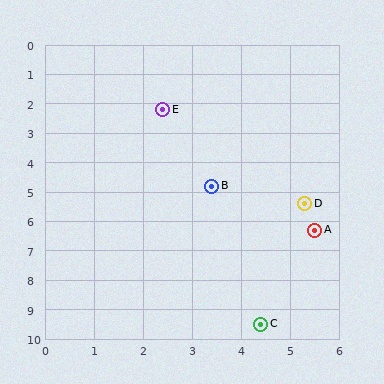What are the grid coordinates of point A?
Point A is at approximately (5.5, 6.3).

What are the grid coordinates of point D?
Point D is at approximately (5.3, 5.4).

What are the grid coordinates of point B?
Point B is at approximately (3.4, 4.8).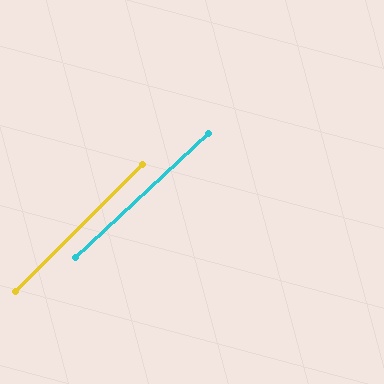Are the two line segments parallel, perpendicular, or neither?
Parallel — their directions differ by only 1.9°.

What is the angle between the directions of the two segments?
Approximately 2 degrees.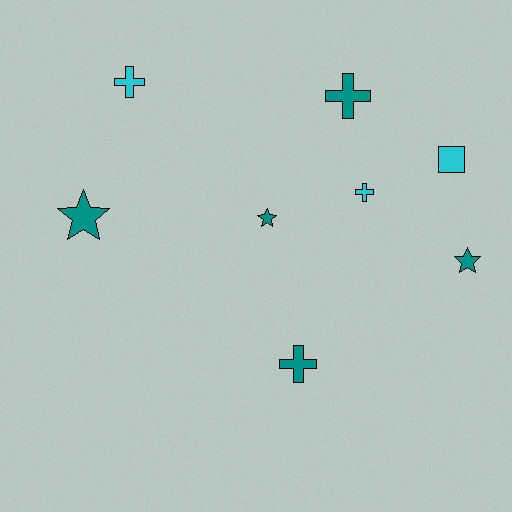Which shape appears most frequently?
Cross, with 4 objects.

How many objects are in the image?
There are 8 objects.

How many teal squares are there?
There are no teal squares.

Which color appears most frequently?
Teal, with 5 objects.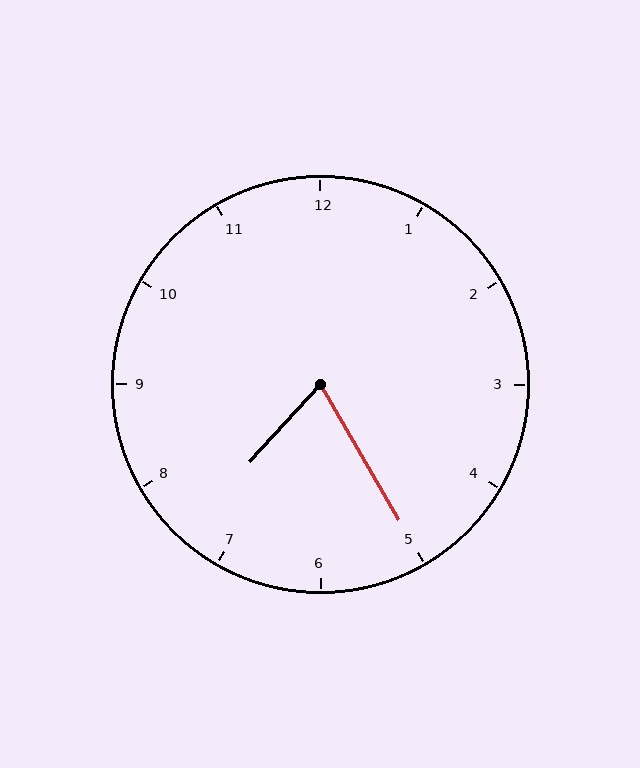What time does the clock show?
7:25.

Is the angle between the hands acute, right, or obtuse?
It is acute.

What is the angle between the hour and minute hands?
Approximately 72 degrees.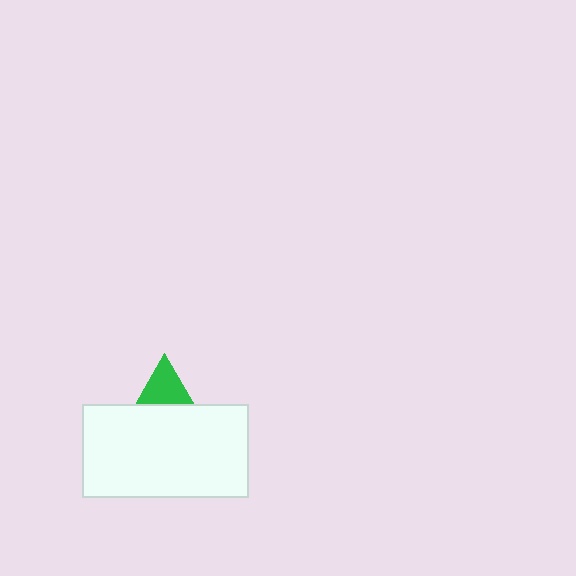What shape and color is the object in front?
The object in front is a white rectangle.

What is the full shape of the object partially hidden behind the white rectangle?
The partially hidden object is a green triangle.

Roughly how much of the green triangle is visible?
A small part of it is visible (roughly 40%).